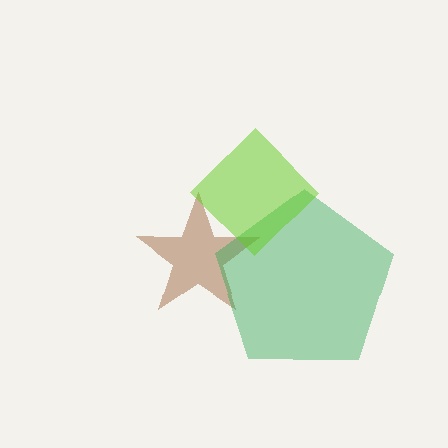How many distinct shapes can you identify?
There are 3 distinct shapes: a brown star, a green pentagon, a lime diamond.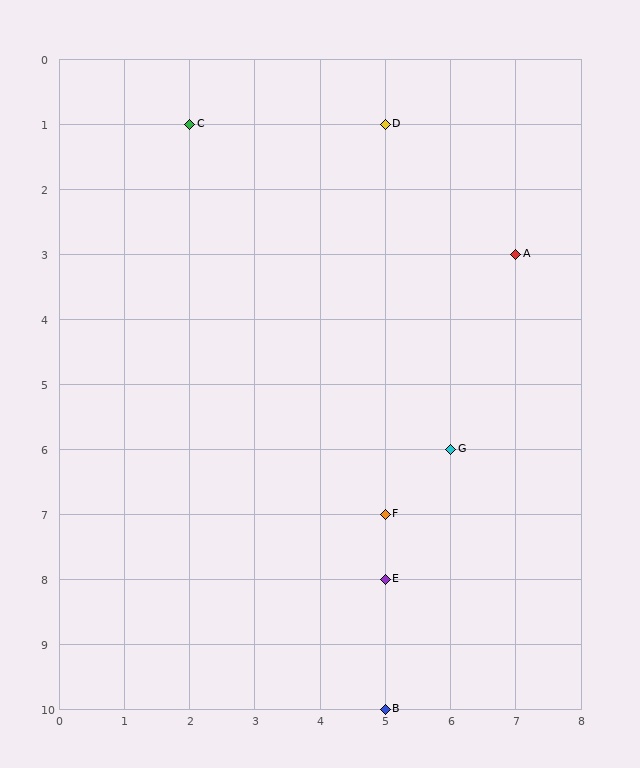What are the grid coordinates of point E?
Point E is at grid coordinates (5, 8).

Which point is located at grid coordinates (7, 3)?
Point A is at (7, 3).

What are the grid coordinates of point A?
Point A is at grid coordinates (7, 3).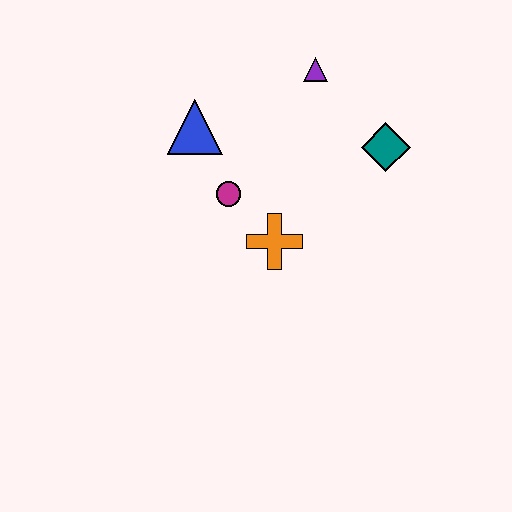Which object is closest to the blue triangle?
The magenta circle is closest to the blue triangle.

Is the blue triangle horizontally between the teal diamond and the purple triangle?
No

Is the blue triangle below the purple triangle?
Yes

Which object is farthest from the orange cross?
The purple triangle is farthest from the orange cross.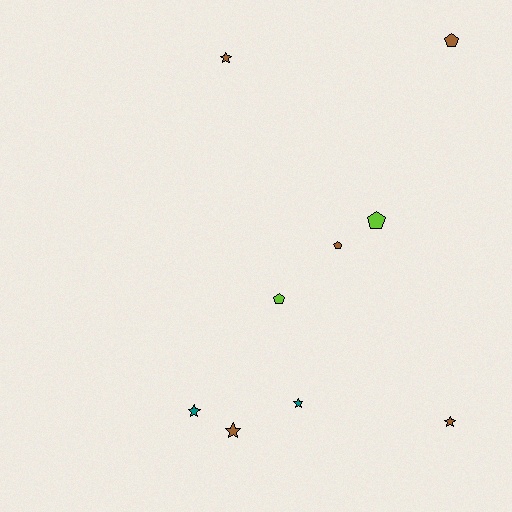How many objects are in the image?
There are 9 objects.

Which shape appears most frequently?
Star, with 5 objects.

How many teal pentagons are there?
There are no teal pentagons.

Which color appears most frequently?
Brown, with 5 objects.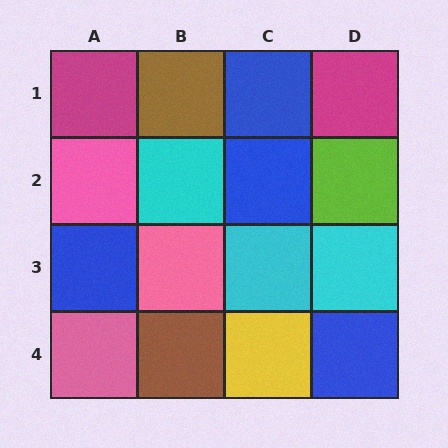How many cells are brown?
2 cells are brown.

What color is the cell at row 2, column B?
Cyan.